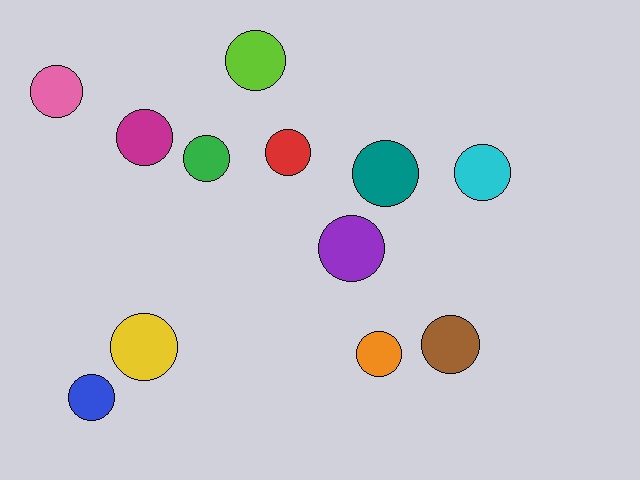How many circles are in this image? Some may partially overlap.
There are 12 circles.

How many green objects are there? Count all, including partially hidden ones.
There is 1 green object.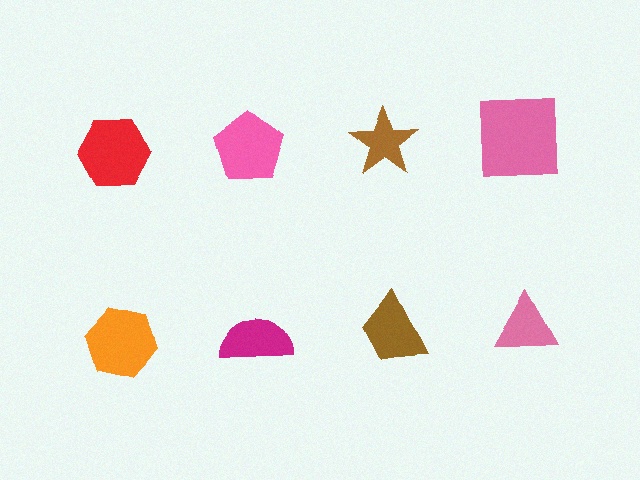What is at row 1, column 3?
A brown star.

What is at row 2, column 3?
A brown trapezoid.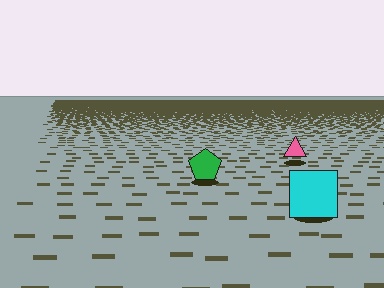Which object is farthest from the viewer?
The pink triangle is farthest from the viewer. It appears smaller and the ground texture around it is denser.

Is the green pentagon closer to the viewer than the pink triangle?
Yes. The green pentagon is closer — you can tell from the texture gradient: the ground texture is coarser near it.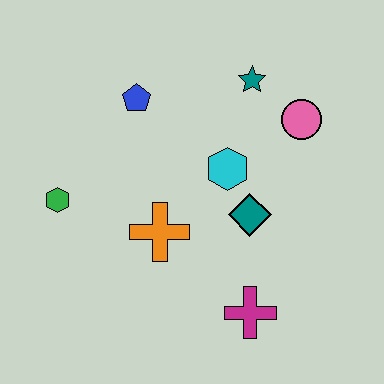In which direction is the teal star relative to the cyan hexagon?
The teal star is above the cyan hexagon.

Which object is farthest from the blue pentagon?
The magenta cross is farthest from the blue pentagon.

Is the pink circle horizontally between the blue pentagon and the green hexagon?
No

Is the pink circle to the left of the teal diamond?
No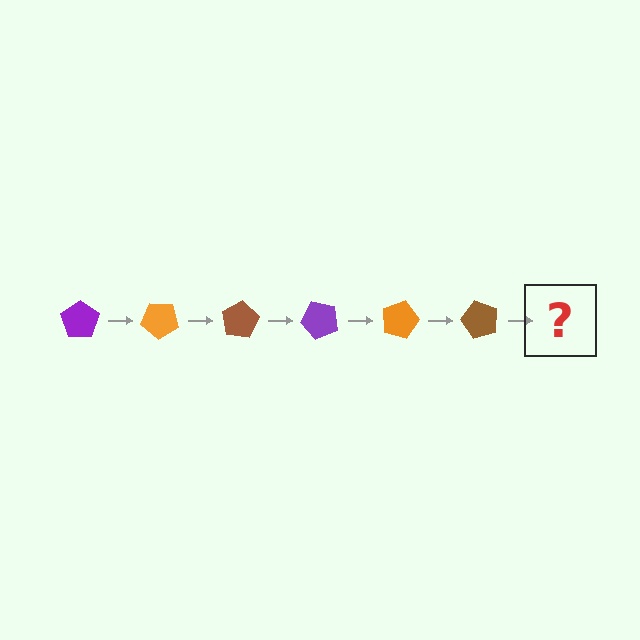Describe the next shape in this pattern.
It should be a purple pentagon, rotated 240 degrees from the start.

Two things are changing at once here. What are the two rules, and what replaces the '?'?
The two rules are that it rotates 40 degrees each step and the color cycles through purple, orange, and brown. The '?' should be a purple pentagon, rotated 240 degrees from the start.